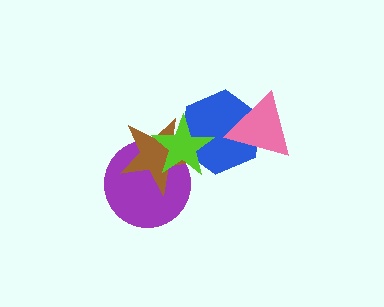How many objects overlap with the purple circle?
2 objects overlap with the purple circle.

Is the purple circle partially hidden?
Yes, it is partially covered by another shape.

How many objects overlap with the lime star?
3 objects overlap with the lime star.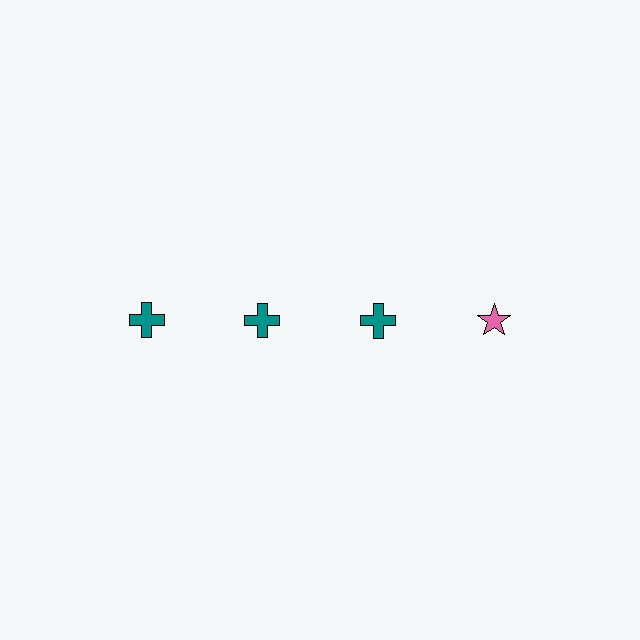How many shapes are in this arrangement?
There are 4 shapes arranged in a grid pattern.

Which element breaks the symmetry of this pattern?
The pink star in the top row, second from right column breaks the symmetry. All other shapes are teal crosses.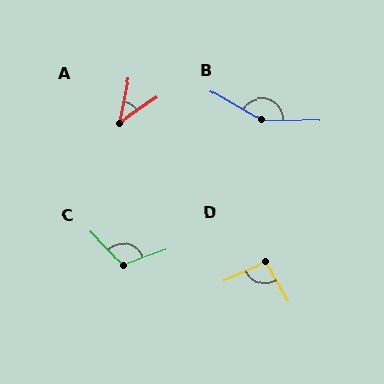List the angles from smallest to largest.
A (43°), D (97°), C (113°), B (152°).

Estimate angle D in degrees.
Approximately 97 degrees.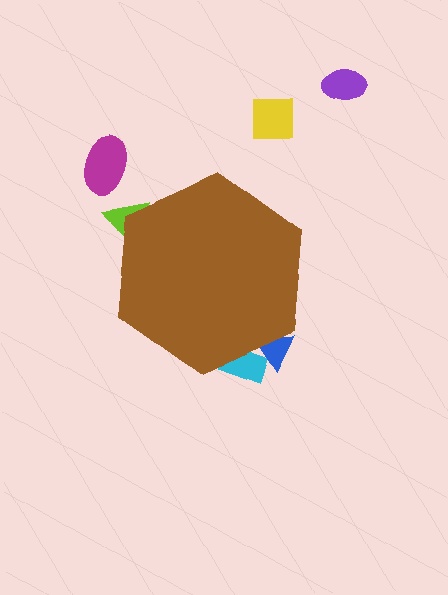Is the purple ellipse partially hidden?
No, the purple ellipse is fully visible.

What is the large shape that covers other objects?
A brown hexagon.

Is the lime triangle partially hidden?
Yes, the lime triangle is partially hidden behind the brown hexagon.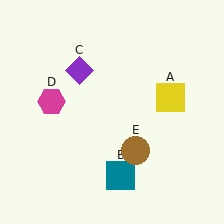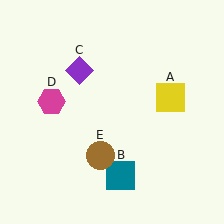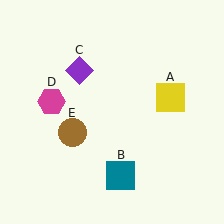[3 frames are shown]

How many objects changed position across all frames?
1 object changed position: brown circle (object E).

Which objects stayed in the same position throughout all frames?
Yellow square (object A) and teal square (object B) and purple diamond (object C) and magenta hexagon (object D) remained stationary.